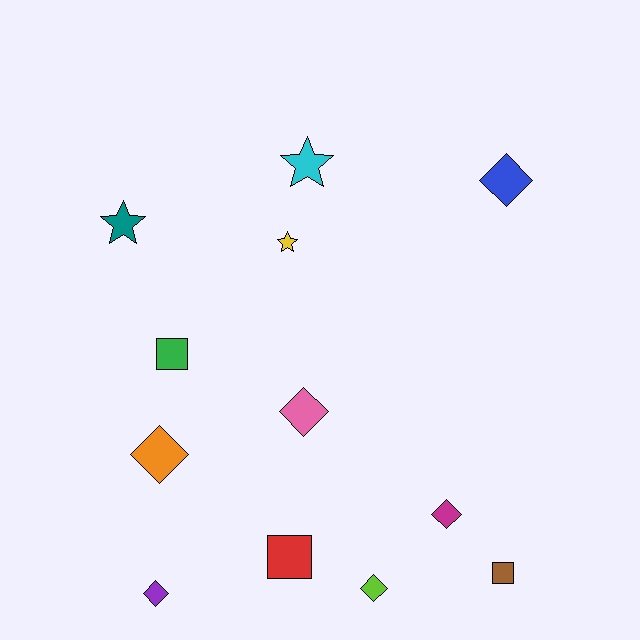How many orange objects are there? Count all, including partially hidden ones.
There is 1 orange object.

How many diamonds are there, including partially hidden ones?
There are 6 diamonds.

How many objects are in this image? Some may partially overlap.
There are 12 objects.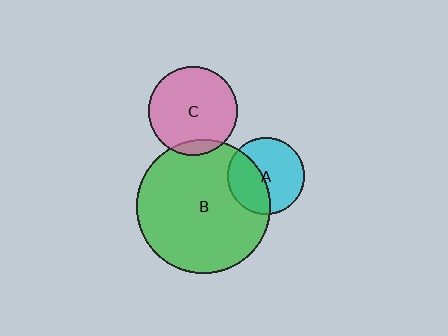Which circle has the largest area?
Circle B (green).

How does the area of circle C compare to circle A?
Approximately 1.3 times.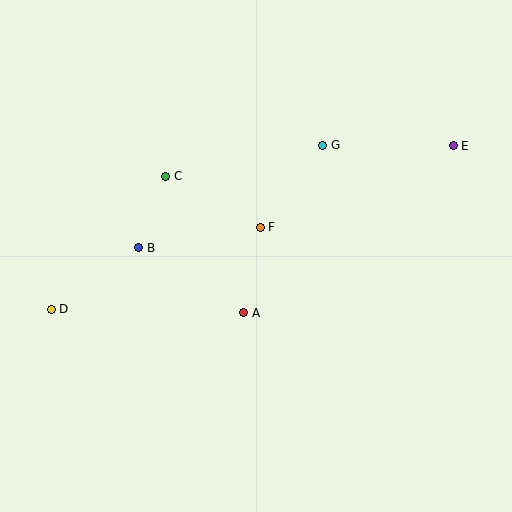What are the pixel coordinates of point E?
Point E is at (453, 146).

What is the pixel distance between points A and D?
The distance between A and D is 192 pixels.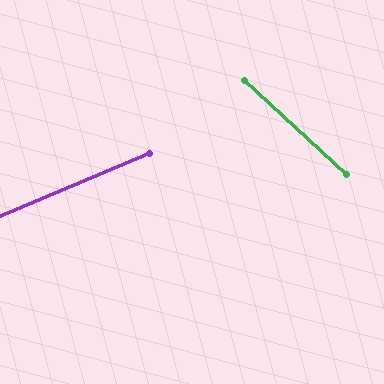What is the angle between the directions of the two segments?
Approximately 65 degrees.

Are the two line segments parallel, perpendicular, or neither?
Neither parallel nor perpendicular — they differ by about 65°.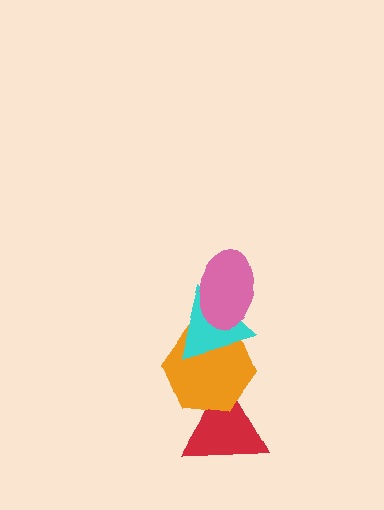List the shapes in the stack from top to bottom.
From top to bottom: the pink ellipse, the cyan triangle, the orange hexagon, the red triangle.